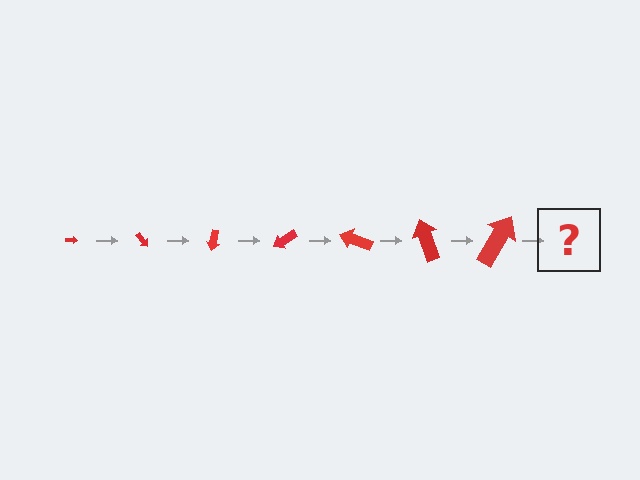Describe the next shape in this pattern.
It should be an arrow, larger than the previous one and rotated 350 degrees from the start.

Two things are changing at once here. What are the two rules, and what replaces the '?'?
The two rules are that the arrow grows larger each step and it rotates 50 degrees each step. The '?' should be an arrow, larger than the previous one and rotated 350 degrees from the start.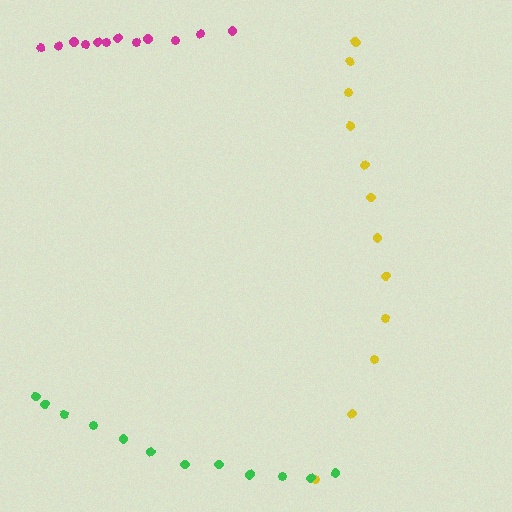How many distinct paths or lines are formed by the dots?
There are 3 distinct paths.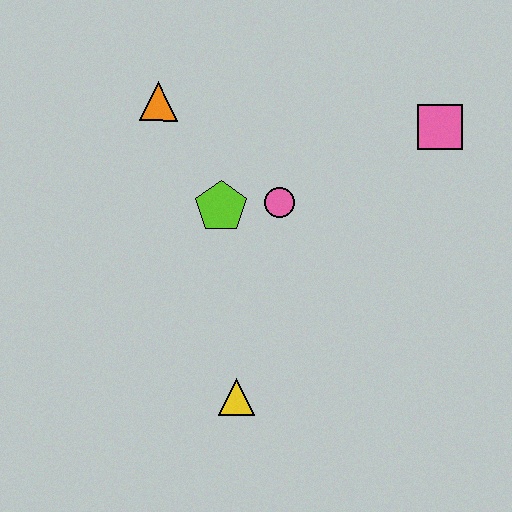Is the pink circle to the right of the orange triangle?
Yes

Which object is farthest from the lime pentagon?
The pink square is farthest from the lime pentagon.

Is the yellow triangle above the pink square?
No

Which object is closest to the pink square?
The pink circle is closest to the pink square.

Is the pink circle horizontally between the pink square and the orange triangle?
Yes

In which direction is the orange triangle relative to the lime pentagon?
The orange triangle is above the lime pentagon.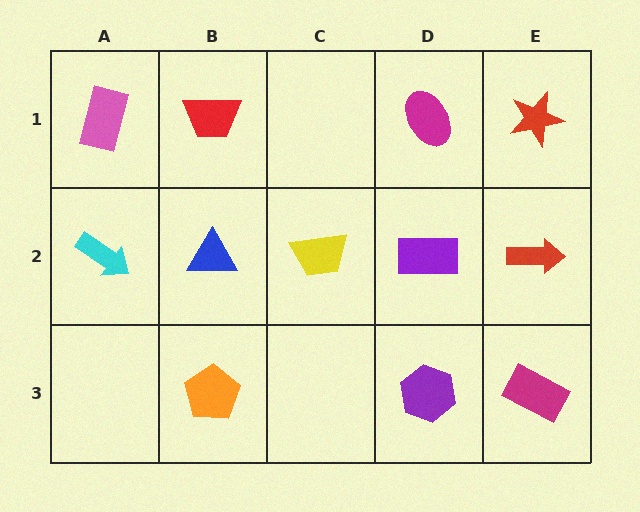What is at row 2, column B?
A blue triangle.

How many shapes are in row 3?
3 shapes.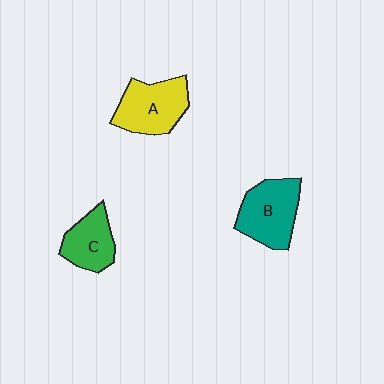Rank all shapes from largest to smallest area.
From largest to smallest: B (teal), A (yellow), C (green).